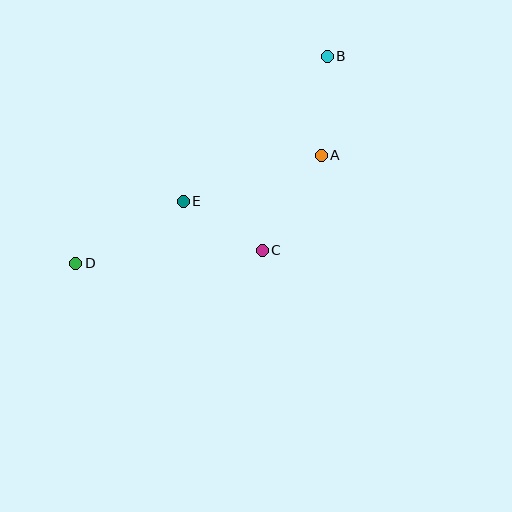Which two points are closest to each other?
Points C and E are closest to each other.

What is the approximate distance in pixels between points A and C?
The distance between A and C is approximately 112 pixels.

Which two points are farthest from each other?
Points B and D are farthest from each other.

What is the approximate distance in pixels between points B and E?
The distance between B and E is approximately 204 pixels.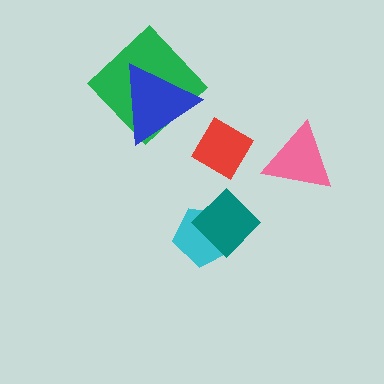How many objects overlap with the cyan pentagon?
1 object overlaps with the cyan pentagon.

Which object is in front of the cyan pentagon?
The teal diamond is in front of the cyan pentagon.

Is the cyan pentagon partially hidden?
Yes, it is partially covered by another shape.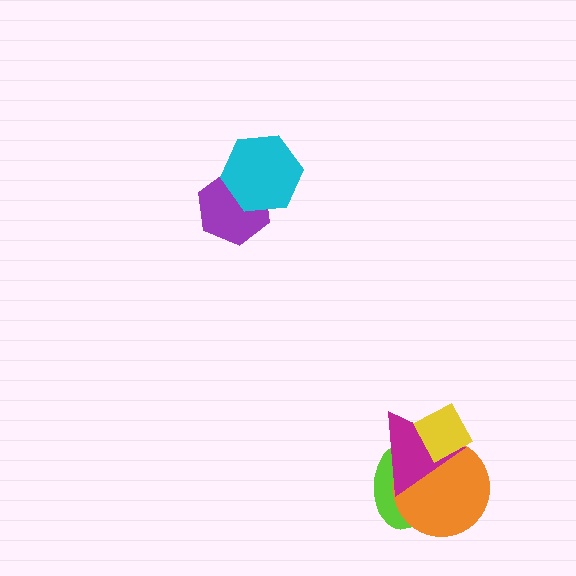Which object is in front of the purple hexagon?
The cyan hexagon is in front of the purple hexagon.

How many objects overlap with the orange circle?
3 objects overlap with the orange circle.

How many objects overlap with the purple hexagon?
1 object overlaps with the purple hexagon.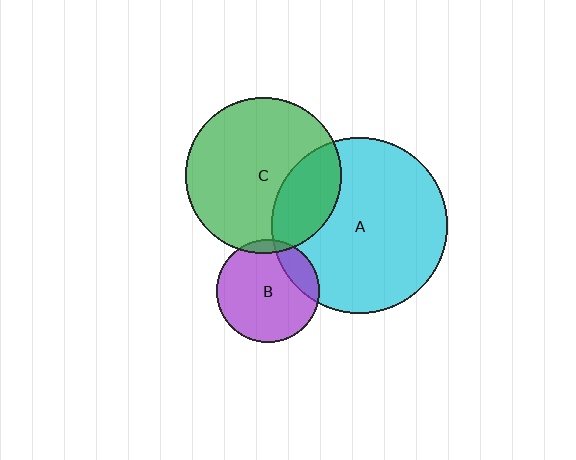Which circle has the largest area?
Circle A (cyan).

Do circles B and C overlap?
Yes.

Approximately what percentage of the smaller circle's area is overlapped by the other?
Approximately 5%.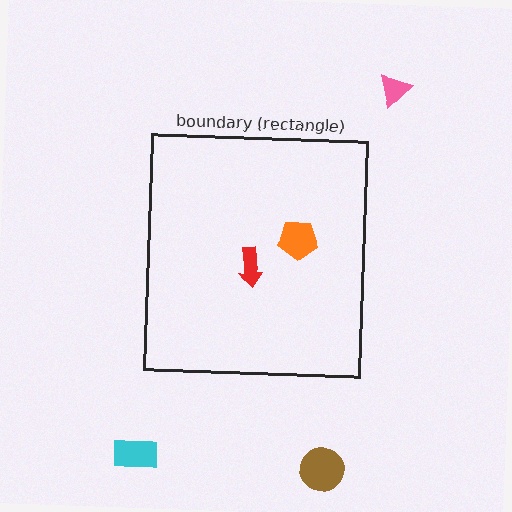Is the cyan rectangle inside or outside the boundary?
Outside.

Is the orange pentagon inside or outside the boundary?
Inside.